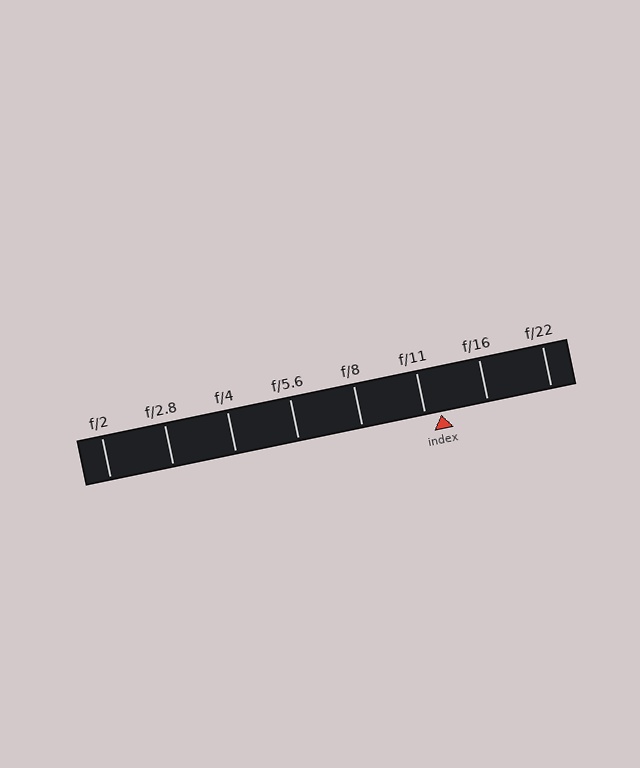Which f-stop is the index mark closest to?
The index mark is closest to f/11.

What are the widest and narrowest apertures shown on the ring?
The widest aperture shown is f/2 and the narrowest is f/22.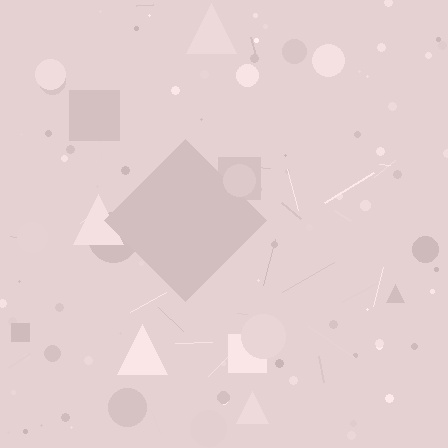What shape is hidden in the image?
A diamond is hidden in the image.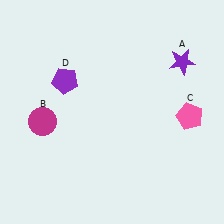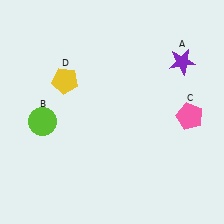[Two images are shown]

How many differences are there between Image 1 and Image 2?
There are 2 differences between the two images.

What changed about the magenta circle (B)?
In Image 1, B is magenta. In Image 2, it changed to lime.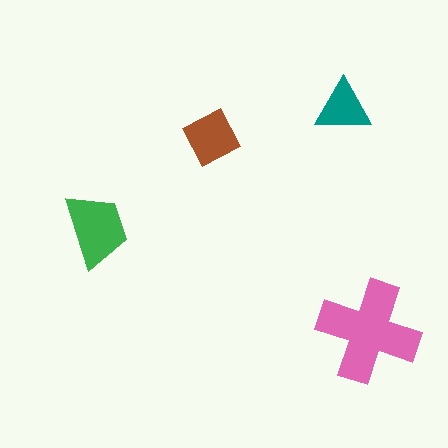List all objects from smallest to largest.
The teal triangle, the brown diamond, the green trapezoid, the pink cross.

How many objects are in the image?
There are 4 objects in the image.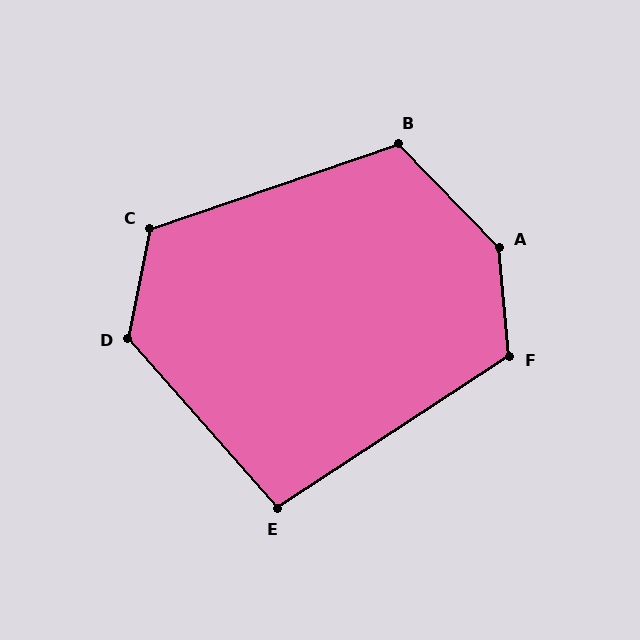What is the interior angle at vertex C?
Approximately 120 degrees (obtuse).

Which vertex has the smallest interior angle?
E, at approximately 98 degrees.